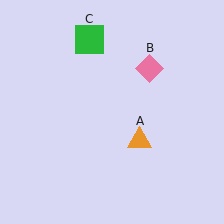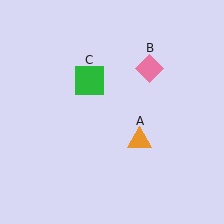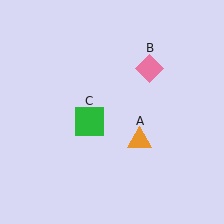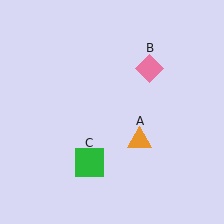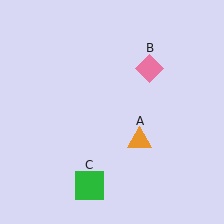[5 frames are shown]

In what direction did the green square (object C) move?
The green square (object C) moved down.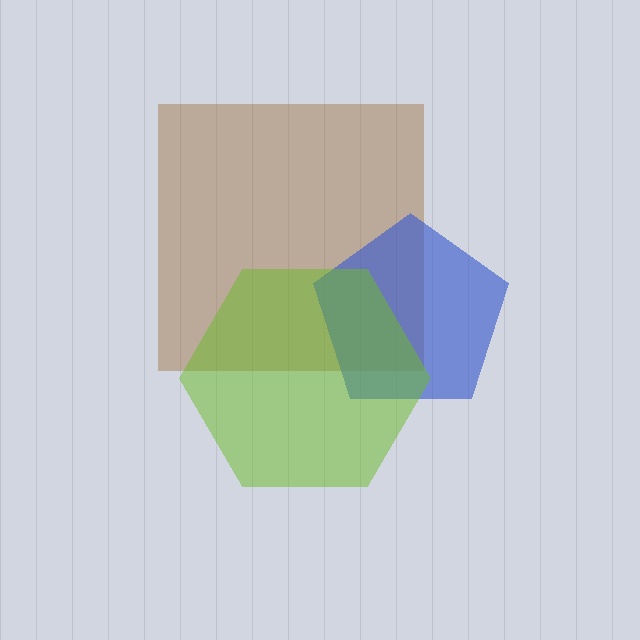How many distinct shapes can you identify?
There are 3 distinct shapes: a brown square, a blue pentagon, a lime hexagon.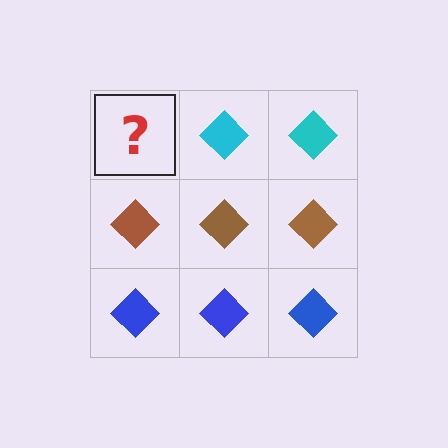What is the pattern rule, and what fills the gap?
The rule is that each row has a consistent color. The gap should be filled with a cyan diamond.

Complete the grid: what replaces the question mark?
The question mark should be replaced with a cyan diamond.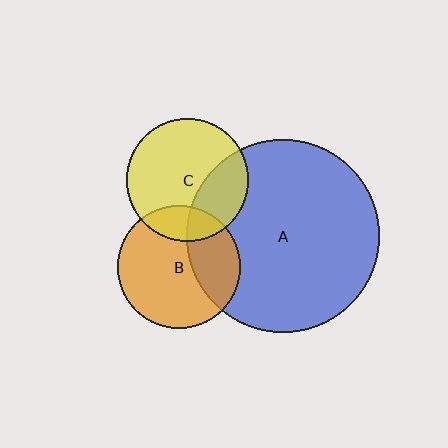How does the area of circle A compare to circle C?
Approximately 2.5 times.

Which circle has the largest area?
Circle A (blue).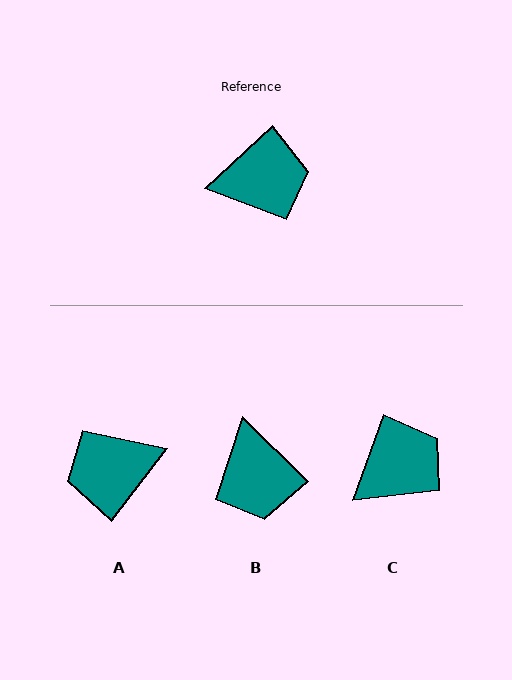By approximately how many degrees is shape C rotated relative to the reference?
Approximately 27 degrees counter-clockwise.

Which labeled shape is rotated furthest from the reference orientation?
A, about 171 degrees away.